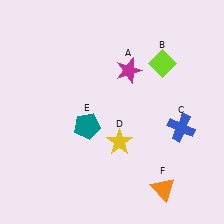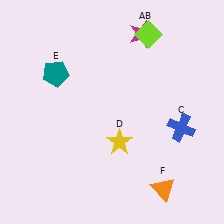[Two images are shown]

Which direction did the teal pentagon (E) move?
The teal pentagon (E) moved up.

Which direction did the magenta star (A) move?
The magenta star (A) moved up.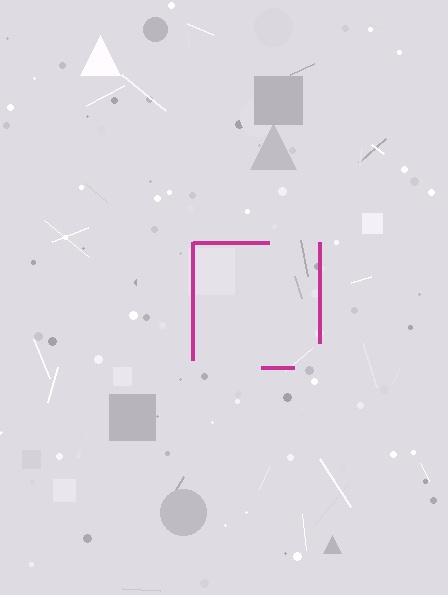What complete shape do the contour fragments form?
The contour fragments form a square.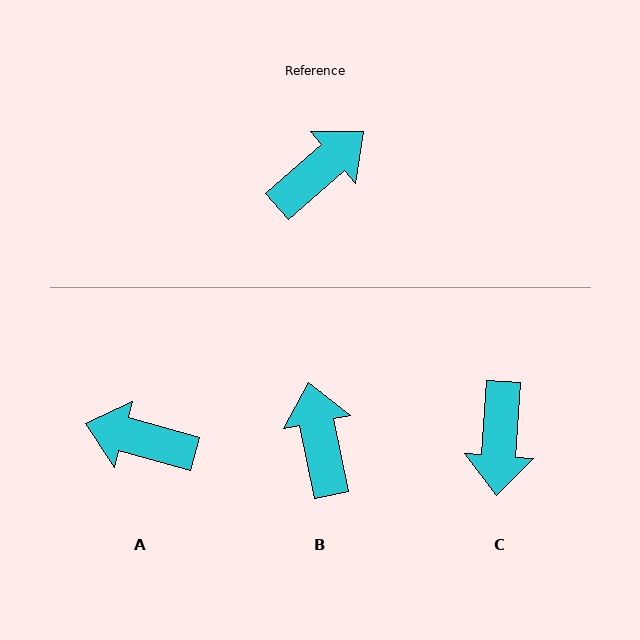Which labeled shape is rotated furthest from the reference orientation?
C, about 135 degrees away.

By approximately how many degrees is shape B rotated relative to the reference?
Approximately 60 degrees counter-clockwise.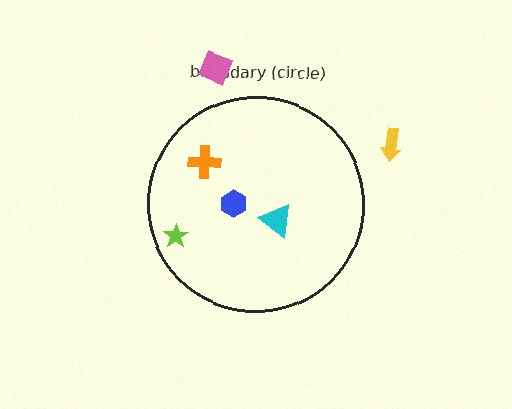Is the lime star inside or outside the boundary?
Inside.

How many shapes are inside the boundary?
4 inside, 2 outside.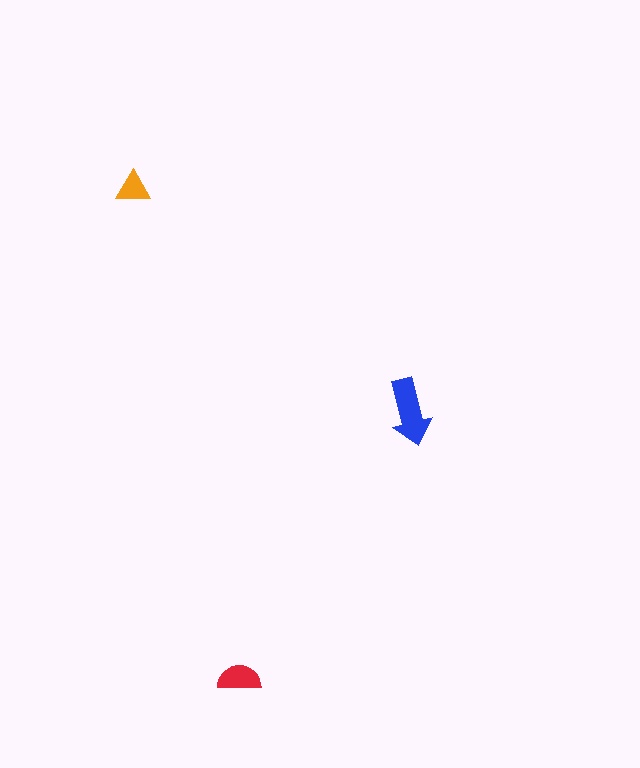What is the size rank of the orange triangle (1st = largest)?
3rd.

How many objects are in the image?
There are 3 objects in the image.